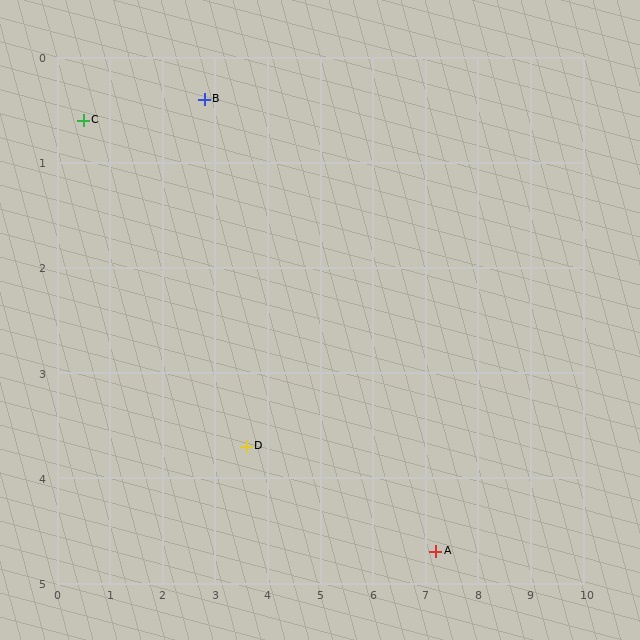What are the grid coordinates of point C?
Point C is at approximately (0.5, 0.6).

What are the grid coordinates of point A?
Point A is at approximately (7.2, 4.7).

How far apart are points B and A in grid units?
Points B and A are about 6.2 grid units apart.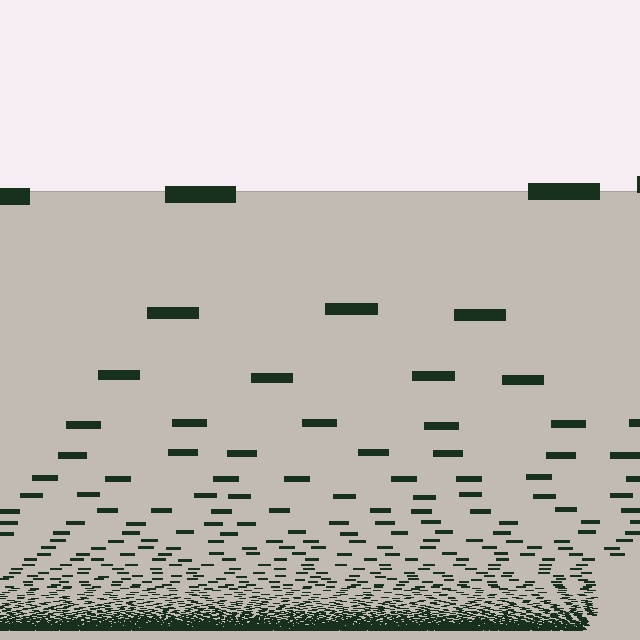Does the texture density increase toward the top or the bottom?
Density increases toward the bottom.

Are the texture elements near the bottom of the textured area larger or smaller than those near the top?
Smaller. The gradient is inverted — elements near the bottom are smaller and denser.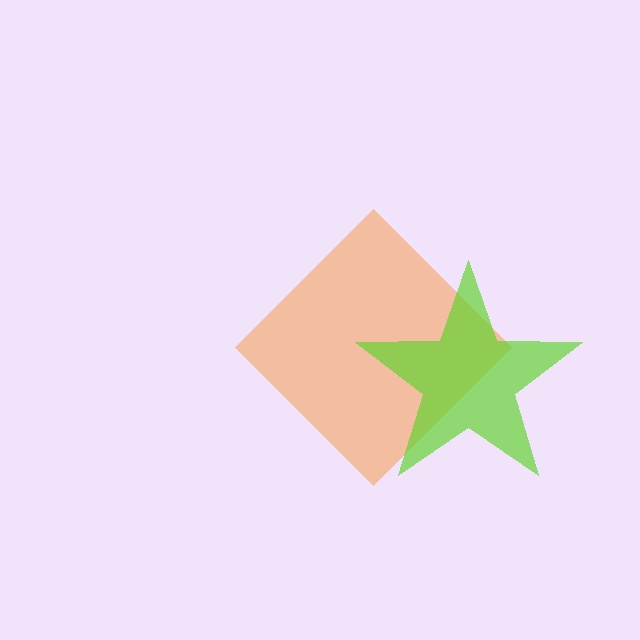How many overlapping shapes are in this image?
There are 2 overlapping shapes in the image.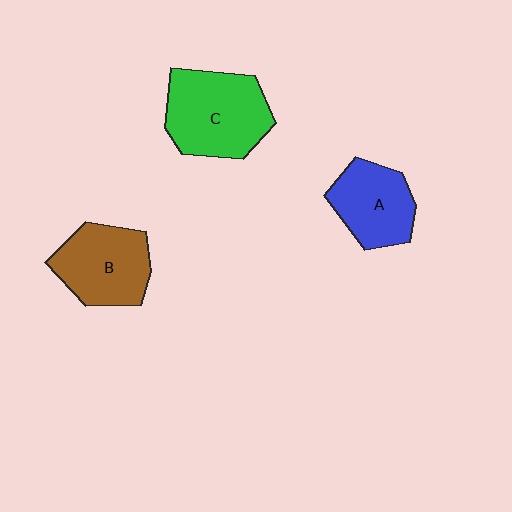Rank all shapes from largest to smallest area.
From largest to smallest: C (green), B (brown), A (blue).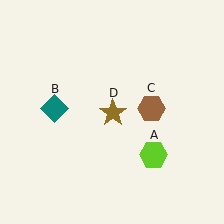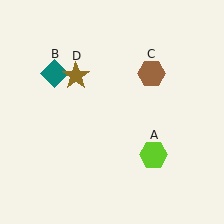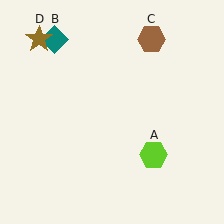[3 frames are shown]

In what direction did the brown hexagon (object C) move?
The brown hexagon (object C) moved up.